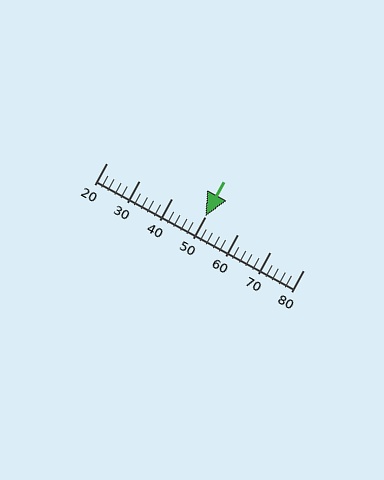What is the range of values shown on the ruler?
The ruler shows values from 20 to 80.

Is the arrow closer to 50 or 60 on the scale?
The arrow is closer to 50.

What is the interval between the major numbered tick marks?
The major tick marks are spaced 10 units apart.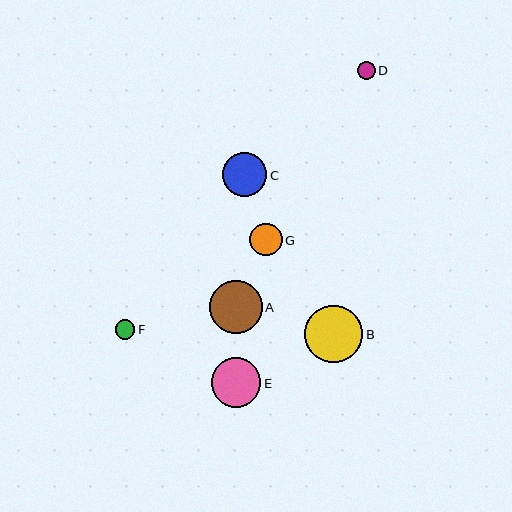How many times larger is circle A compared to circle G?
Circle A is approximately 1.6 times the size of circle G.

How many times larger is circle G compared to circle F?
Circle G is approximately 1.7 times the size of circle F.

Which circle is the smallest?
Circle D is the smallest with a size of approximately 18 pixels.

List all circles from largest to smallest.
From largest to smallest: B, A, E, C, G, F, D.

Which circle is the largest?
Circle B is the largest with a size of approximately 58 pixels.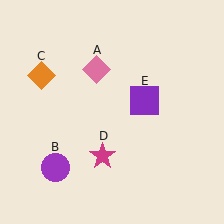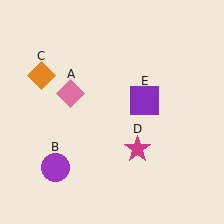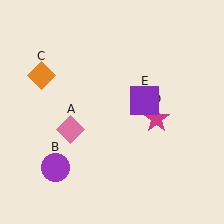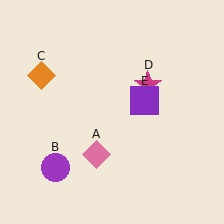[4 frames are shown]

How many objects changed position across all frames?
2 objects changed position: pink diamond (object A), magenta star (object D).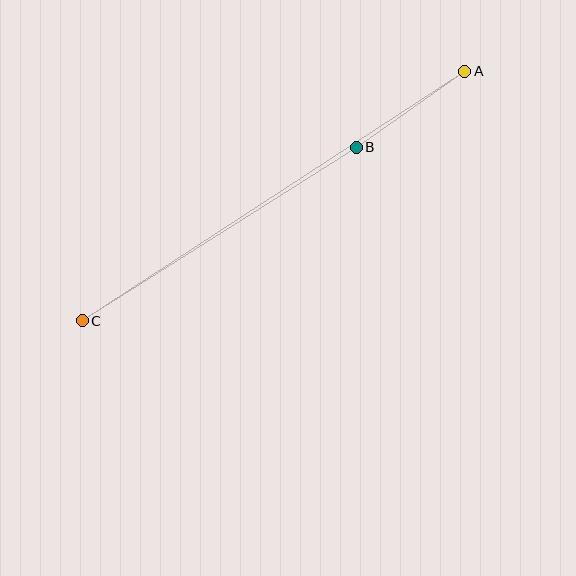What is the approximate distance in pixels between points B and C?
The distance between B and C is approximately 324 pixels.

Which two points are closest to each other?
Points A and B are closest to each other.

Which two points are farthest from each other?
Points A and C are farthest from each other.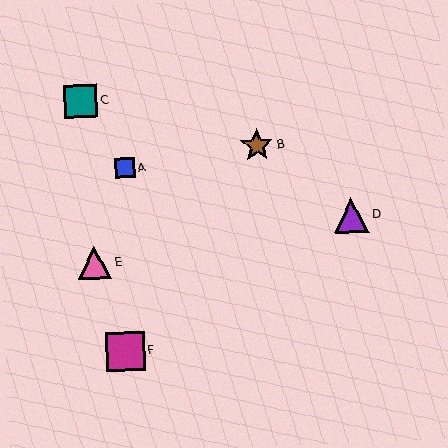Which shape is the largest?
The magenta square (labeled F) is the largest.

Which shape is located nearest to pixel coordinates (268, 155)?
The brown star (labeled B) at (257, 145) is nearest to that location.